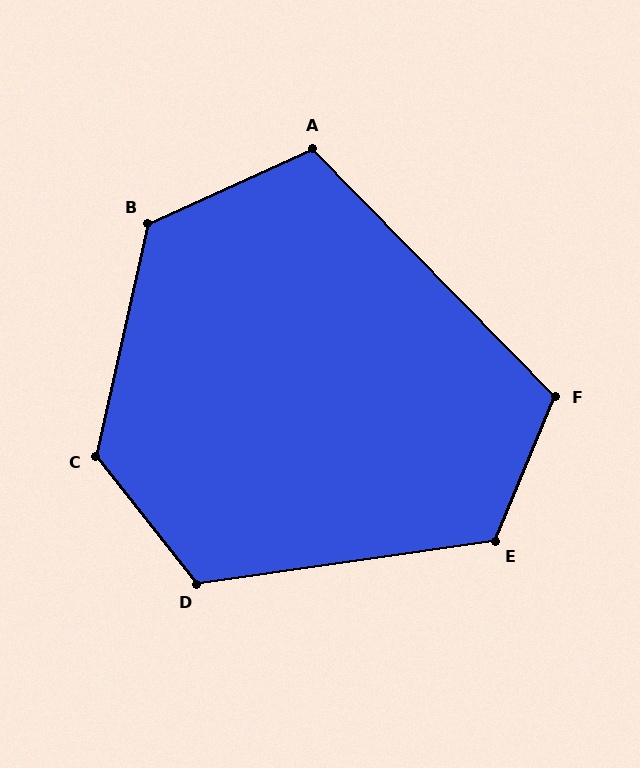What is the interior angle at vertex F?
Approximately 113 degrees (obtuse).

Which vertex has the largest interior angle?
C, at approximately 129 degrees.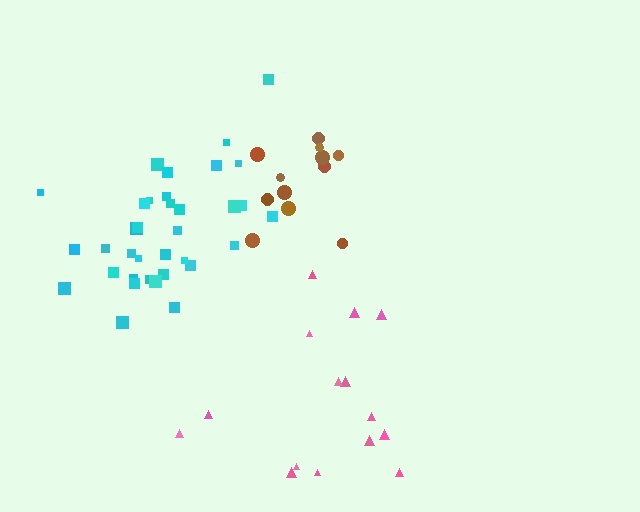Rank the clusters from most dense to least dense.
brown, cyan, pink.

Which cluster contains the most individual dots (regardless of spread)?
Cyan (35).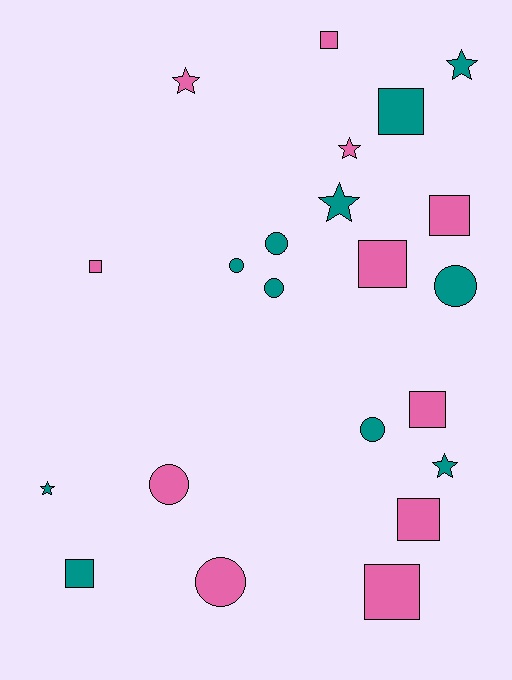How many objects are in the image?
There are 22 objects.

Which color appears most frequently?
Teal, with 11 objects.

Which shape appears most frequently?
Square, with 9 objects.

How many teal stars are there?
There are 4 teal stars.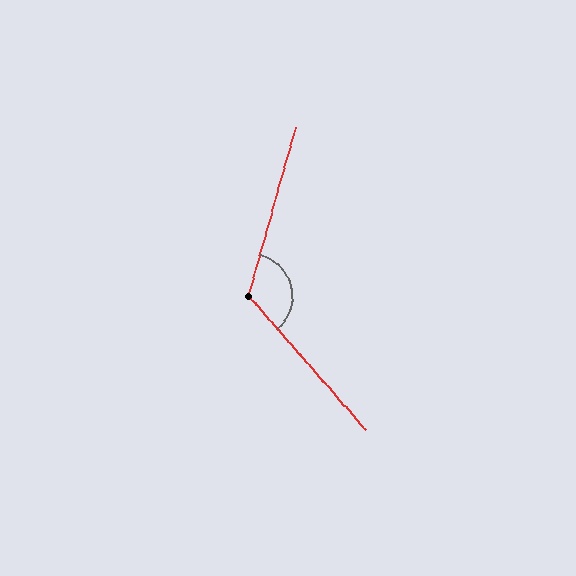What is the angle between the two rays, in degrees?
Approximately 123 degrees.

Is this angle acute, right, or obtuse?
It is obtuse.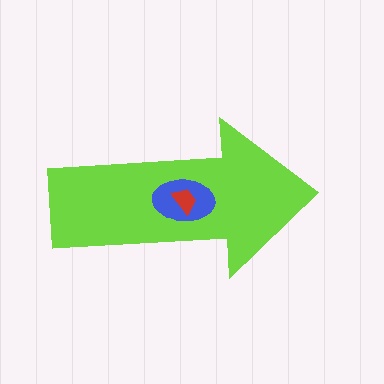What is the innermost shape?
The red trapezoid.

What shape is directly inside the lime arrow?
The blue ellipse.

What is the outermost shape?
The lime arrow.